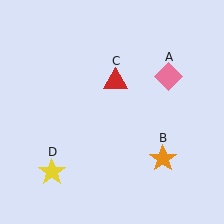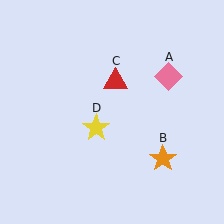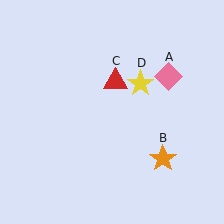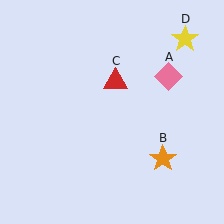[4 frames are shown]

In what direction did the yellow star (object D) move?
The yellow star (object D) moved up and to the right.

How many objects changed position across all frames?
1 object changed position: yellow star (object D).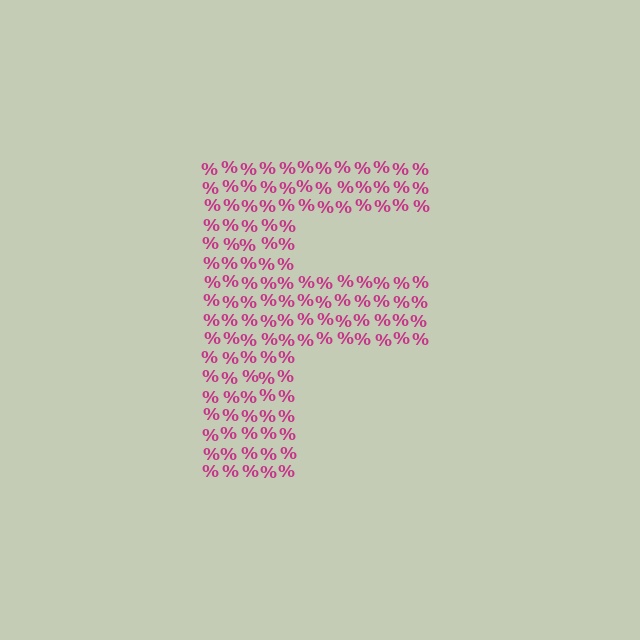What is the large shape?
The large shape is the letter F.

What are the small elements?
The small elements are percent signs.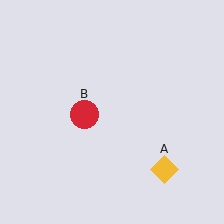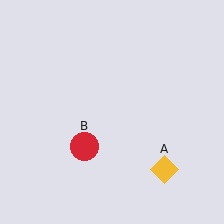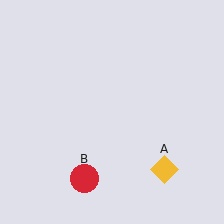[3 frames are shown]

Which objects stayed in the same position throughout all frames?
Yellow diamond (object A) remained stationary.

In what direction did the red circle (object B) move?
The red circle (object B) moved down.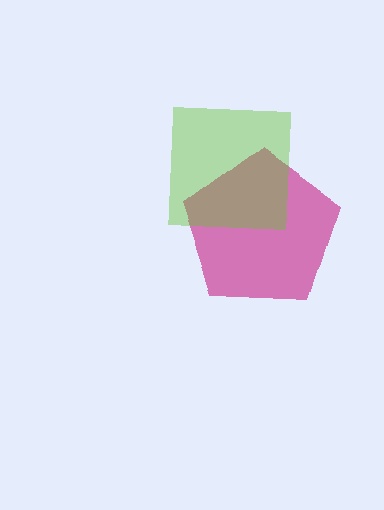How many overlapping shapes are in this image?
There are 2 overlapping shapes in the image.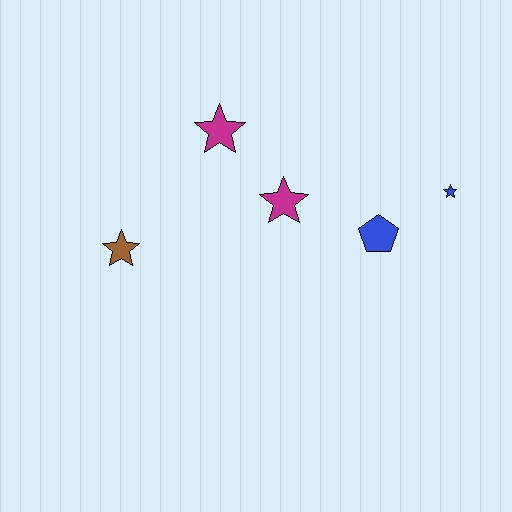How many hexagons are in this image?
There are no hexagons.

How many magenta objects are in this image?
There are 2 magenta objects.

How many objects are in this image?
There are 5 objects.